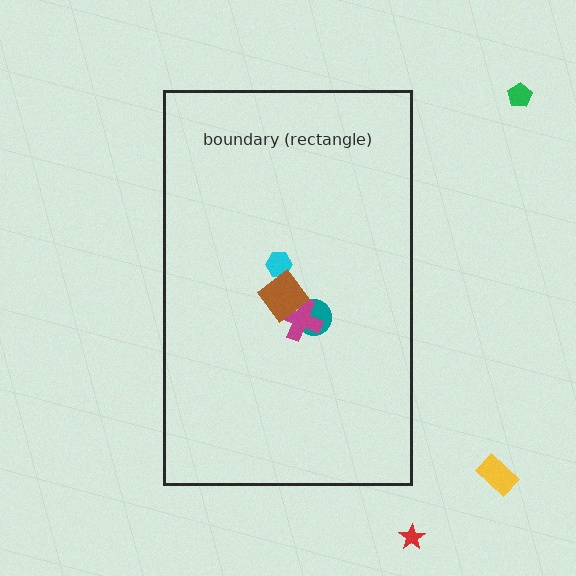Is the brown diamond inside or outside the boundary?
Inside.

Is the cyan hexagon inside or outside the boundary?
Inside.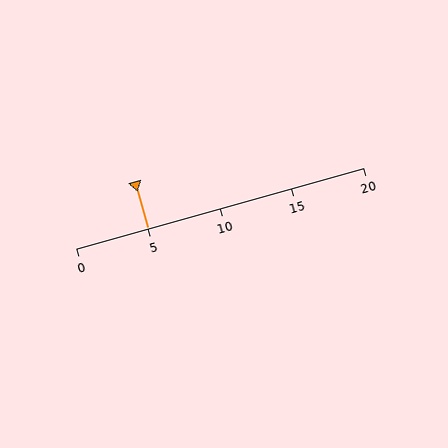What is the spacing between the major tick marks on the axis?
The major ticks are spaced 5 apart.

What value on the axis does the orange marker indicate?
The marker indicates approximately 5.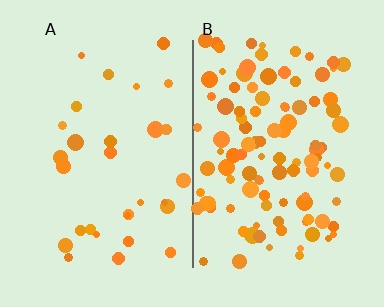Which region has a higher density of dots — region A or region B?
B (the right).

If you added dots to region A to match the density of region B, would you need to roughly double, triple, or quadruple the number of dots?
Approximately quadruple.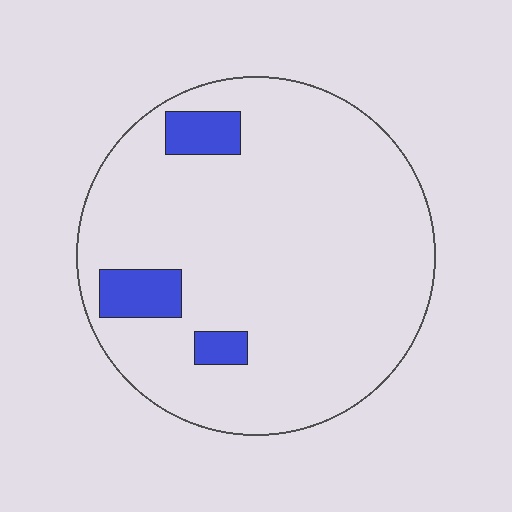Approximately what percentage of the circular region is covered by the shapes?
Approximately 10%.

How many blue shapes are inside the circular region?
3.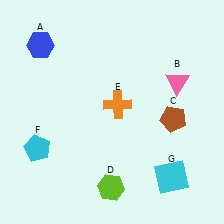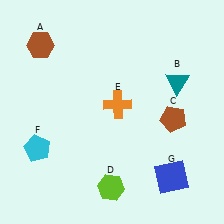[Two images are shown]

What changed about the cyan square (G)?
In Image 1, G is cyan. In Image 2, it changed to blue.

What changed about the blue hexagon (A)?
In Image 1, A is blue. In Image 2, it changed to brown.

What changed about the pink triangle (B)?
In Image 1, B is pink. In Image 2, it changed to teal.